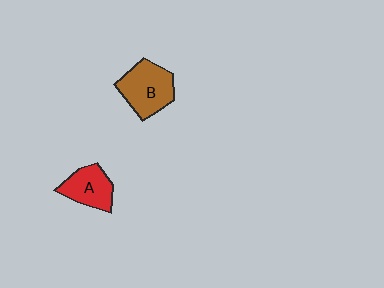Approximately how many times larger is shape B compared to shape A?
Approximately 1.3 times.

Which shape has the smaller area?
Shape A (red).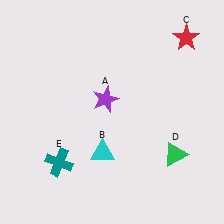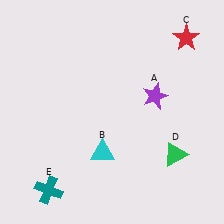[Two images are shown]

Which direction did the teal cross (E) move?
The teal cross (E) moved down.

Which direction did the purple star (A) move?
The purple star (A) moved right.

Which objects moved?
The objects that moved are: the purple star (A), the teal cross (E).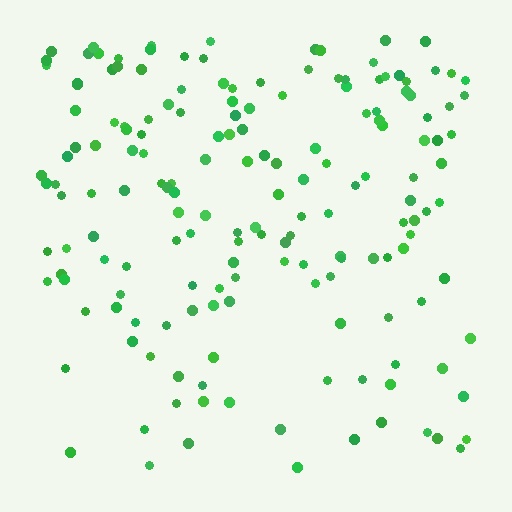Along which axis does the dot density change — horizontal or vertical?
Vertical.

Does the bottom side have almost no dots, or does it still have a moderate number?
Still a moderate number, just noticeably fewer than the top.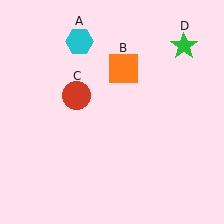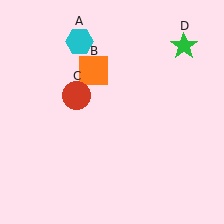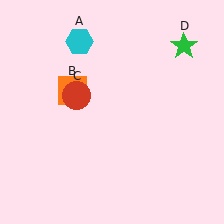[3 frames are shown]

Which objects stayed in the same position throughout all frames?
Cyan hexagon (object A) and red circle (object C) and green star (object D) remained stationary.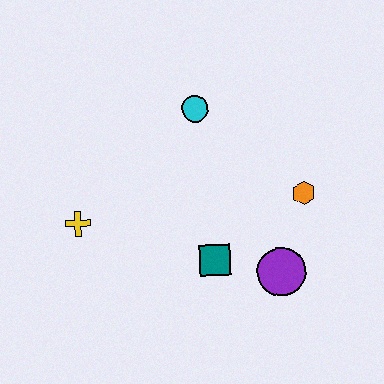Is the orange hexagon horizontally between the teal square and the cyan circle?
No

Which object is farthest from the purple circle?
The yellow cross is farthest from the purple circle.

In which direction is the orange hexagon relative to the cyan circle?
The orange hexagon is to the right of the cyan circle.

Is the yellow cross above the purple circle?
Yes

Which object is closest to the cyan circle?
The orange hexagon is closest to the cyan circle.